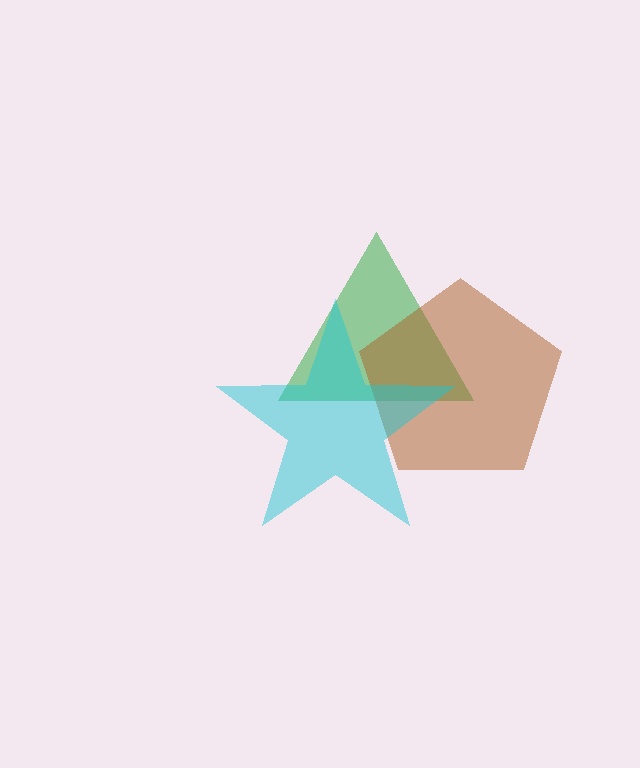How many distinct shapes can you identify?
There are 3 distinct shapes: a green triangle, a brown pentagon, a cyan star.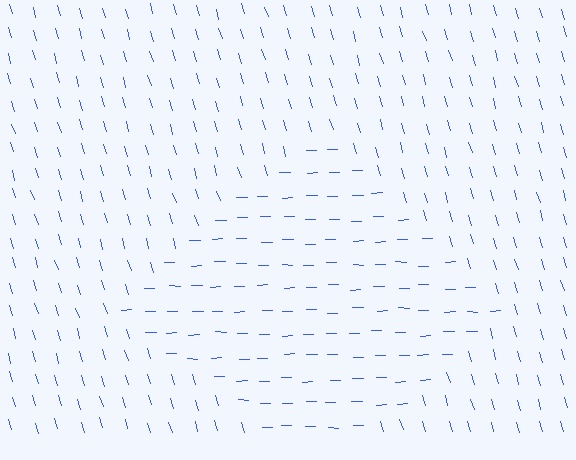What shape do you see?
I see a diamond.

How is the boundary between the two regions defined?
The boundary is defined purely by a change in line orientation (approximately 75 degrees difference). All lines are the same color and thickness.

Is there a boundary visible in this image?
Yes, there is a texture boundary formed by a change in line orientation.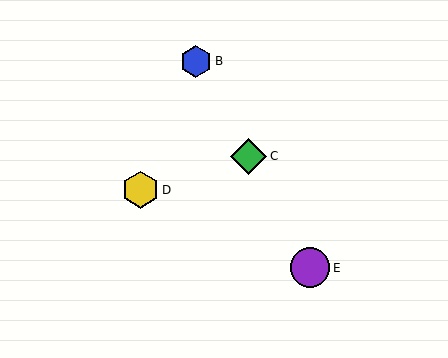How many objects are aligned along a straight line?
4 objects (A, B, C, E) are aligned along a straight line.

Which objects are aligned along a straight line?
Objects A, B, C, E are aligned along a straight line.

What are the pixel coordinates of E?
Object E is at (310, 268).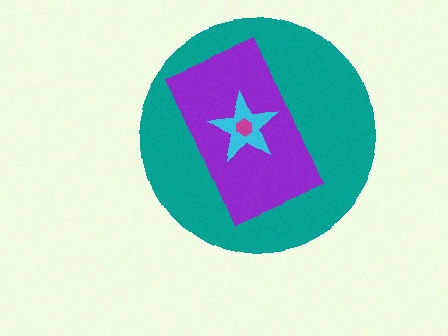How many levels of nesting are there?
4.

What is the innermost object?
The magenta hexagon.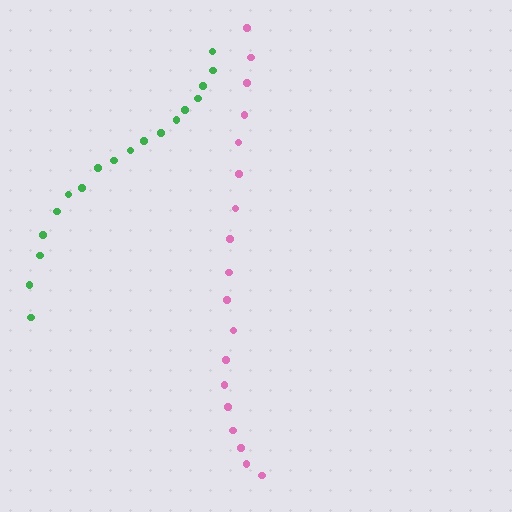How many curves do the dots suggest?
There are 2 distinct paths.